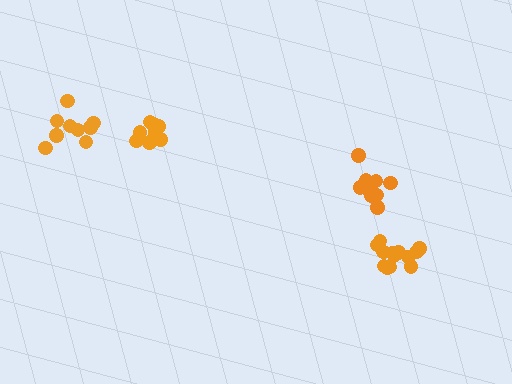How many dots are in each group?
Group 1: 9 dots, Group 2: 9 dots, Group 3: 13 dots, Group 4: 8 dots (39 total).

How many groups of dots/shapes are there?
There are 4 groups.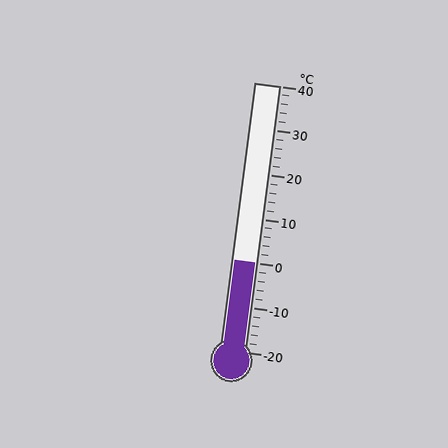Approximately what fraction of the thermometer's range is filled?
The thermometer is filled to approximately 35% of its range.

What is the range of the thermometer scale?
The thermometer scale ranges from -20°C to 40°C.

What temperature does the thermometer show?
The thermometer shows approximately 0°C.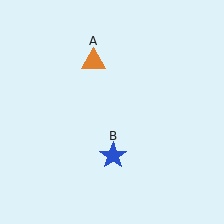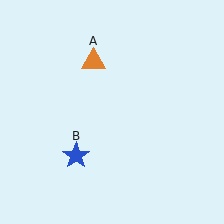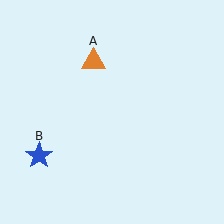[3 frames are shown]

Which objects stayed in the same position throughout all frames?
Orange triangle (object A) remained stationary.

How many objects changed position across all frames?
1 object changed position: blue star (object B).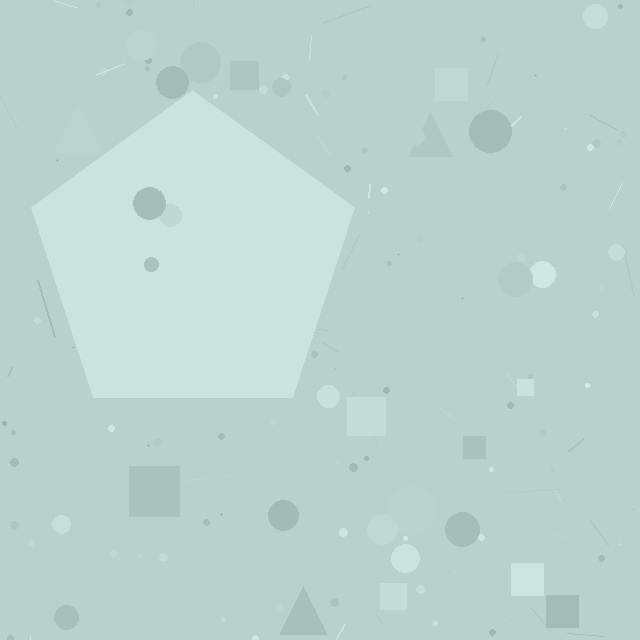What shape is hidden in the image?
A pentagon is hidden in the image.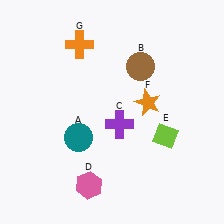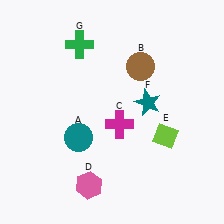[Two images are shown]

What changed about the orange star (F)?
In Image 1, F is orange. In Image 2, it changed to teal.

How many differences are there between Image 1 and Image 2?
There are 3 differences between the two images.